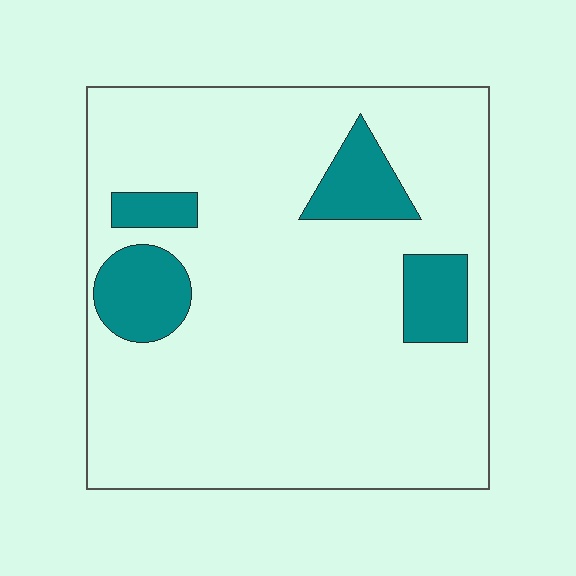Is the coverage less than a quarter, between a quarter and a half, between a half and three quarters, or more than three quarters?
Less than a quarter.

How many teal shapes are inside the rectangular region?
4.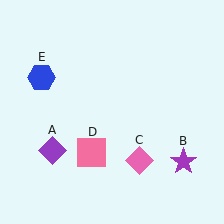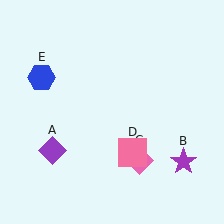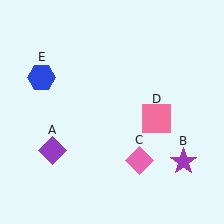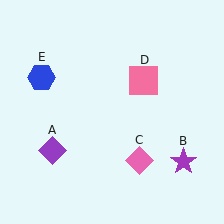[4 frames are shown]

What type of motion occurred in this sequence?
The pink square (object D) rotated counterclockwise around the center of the scene.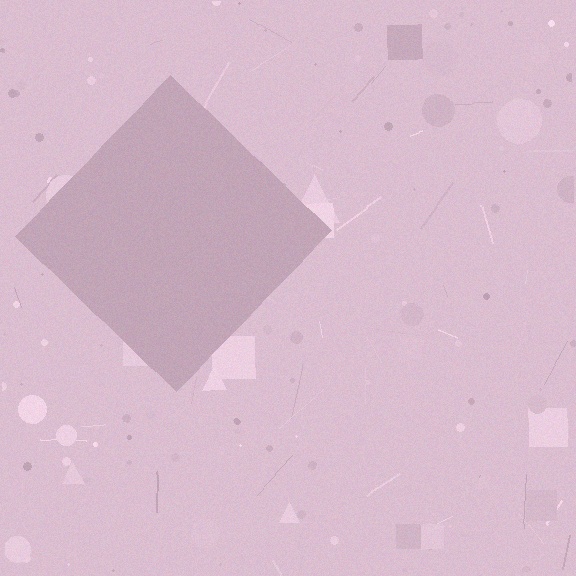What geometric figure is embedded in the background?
A diamond is embedded in the background.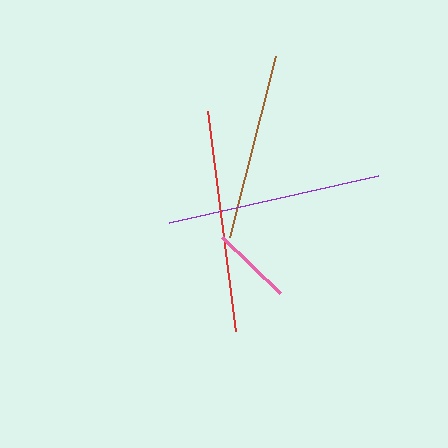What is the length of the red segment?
The red segment is approximately 221 pixels long.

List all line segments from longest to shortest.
From longest to shortest: red, purple, brown, pink.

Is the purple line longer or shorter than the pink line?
The purple line is longer than the pink line.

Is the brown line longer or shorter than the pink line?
The brown line is longer than the pink line.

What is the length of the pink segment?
The pink segment is approximately 81 pixels long.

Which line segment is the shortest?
The pink line is the shortest at approximately 81 pixels.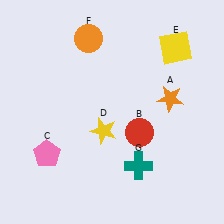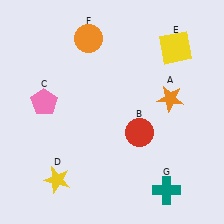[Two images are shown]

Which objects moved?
The objects that moved are: the pink pentagon (C), the yellow star (D), the teal cross (G).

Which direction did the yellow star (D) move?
The yellow star (D) moved down.